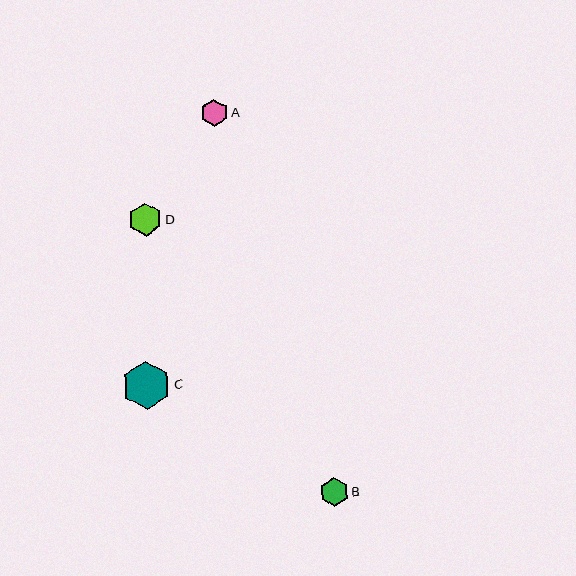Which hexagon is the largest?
Hexagon C is the largest with a size of approximately 49 pixels.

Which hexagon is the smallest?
Hexagon A is the smallest with a size of approximately 27 pixels.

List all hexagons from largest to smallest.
From largest to smallest: C, D, B, A.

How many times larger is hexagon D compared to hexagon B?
Hexagon D is approximately 1.1 times the size of hexagon B.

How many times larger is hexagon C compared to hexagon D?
Hexagon C is approximately 1.5 times the size of hexagon D.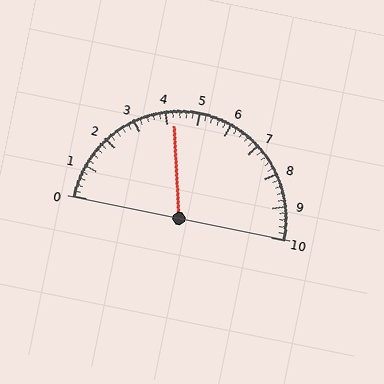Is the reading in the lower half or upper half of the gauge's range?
The reading is in the lower half of the range (0 to 10).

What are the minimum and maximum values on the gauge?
The gauge ranges from 0 to 10.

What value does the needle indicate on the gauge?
The needle indicates approximately 4.2.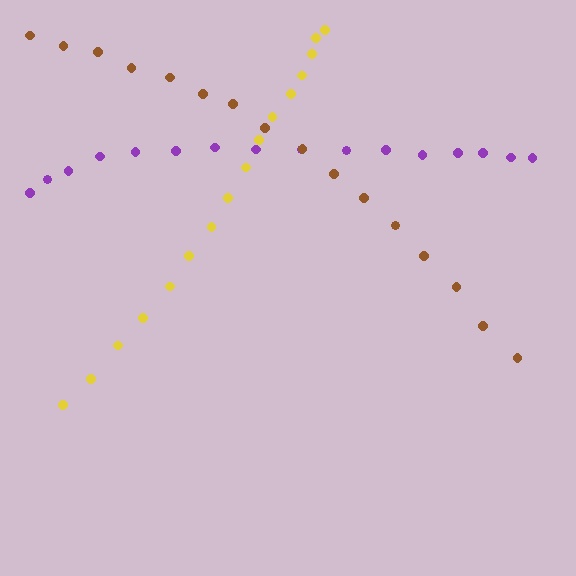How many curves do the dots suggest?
There are 3 distinct paths.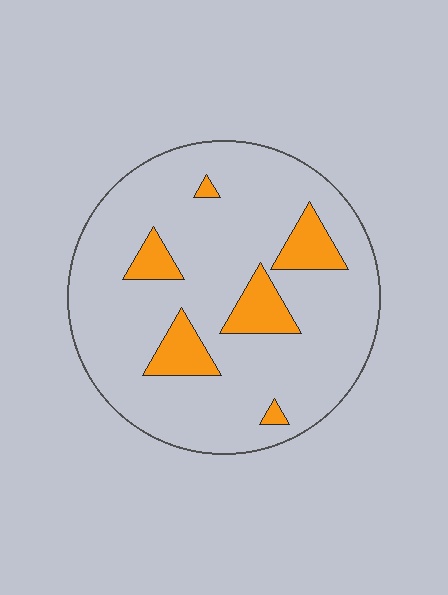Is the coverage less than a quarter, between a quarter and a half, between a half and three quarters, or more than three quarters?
Less than a quarter.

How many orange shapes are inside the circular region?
6.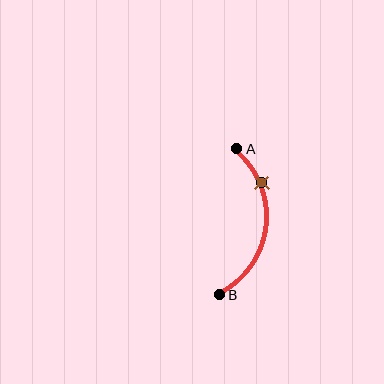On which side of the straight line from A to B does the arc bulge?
The arc bulges to the right of the straight line connecting A and B.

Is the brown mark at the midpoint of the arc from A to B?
No. The brown mark lies on the arc but is closer to endpoint A. The arc midpoint would be at the point on the curve equidistant along the arc from both A and B.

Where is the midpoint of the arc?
The arc midpoint is the point on the curve farthest from the straight line joining A and B. It sits to the right of that line.